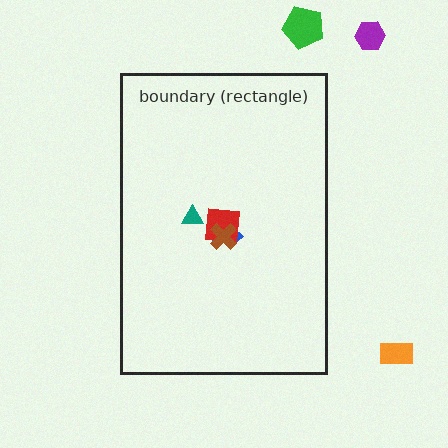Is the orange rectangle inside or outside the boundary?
Outside.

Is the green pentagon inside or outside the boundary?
Outside.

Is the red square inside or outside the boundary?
Inside.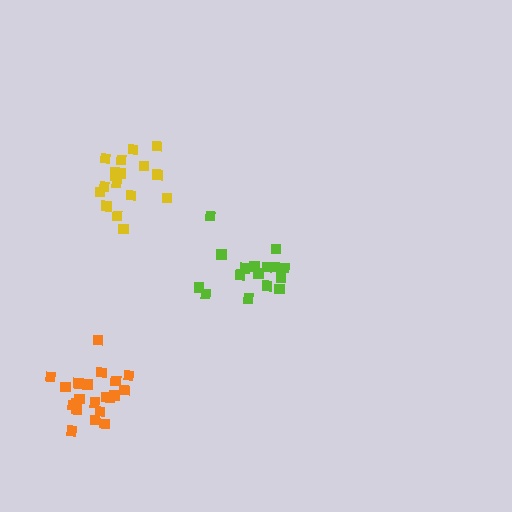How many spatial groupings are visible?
There are 3 spatial groupings.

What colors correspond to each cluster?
The clusters are colored: lime, yellow, orange.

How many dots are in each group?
Group 1: 17 dots, Group 2: 17 dots, Group 3: 21 dots (55 total).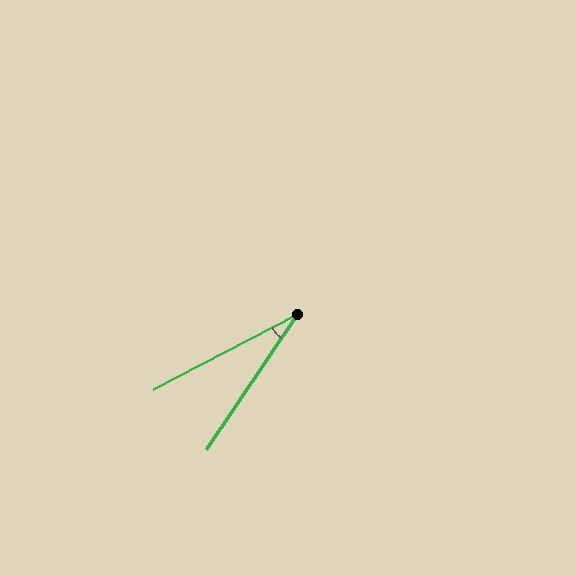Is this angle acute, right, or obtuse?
It is acute.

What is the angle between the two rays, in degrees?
Approximately 29 degrees.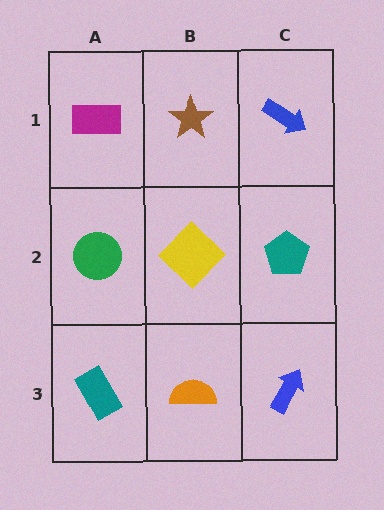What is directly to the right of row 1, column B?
A blue arrow.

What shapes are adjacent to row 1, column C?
A teal pentagon (row 2, column C), a brown star (row 1, column B).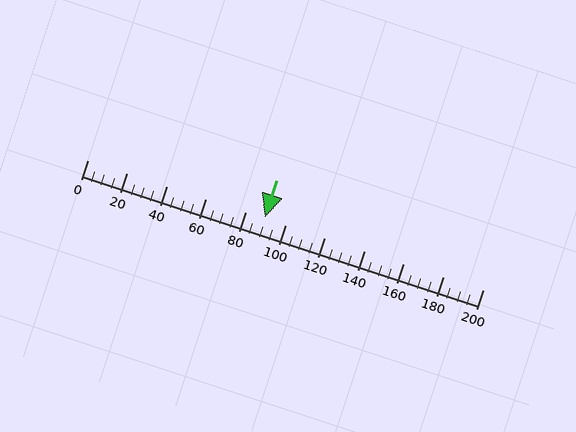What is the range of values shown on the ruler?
The ruler shows values from 0 to 200.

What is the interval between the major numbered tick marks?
The major tick marks are spaced 20 units apart.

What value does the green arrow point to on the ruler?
The green arrow points to approximately 90.